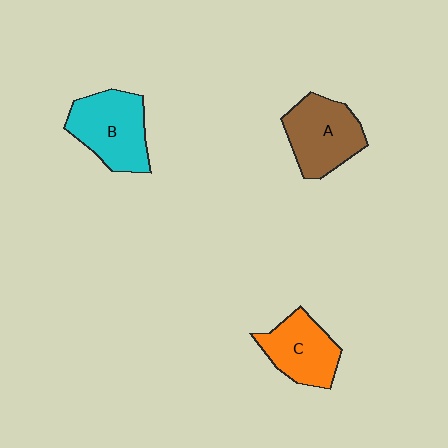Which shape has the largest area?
Shape B (cyan).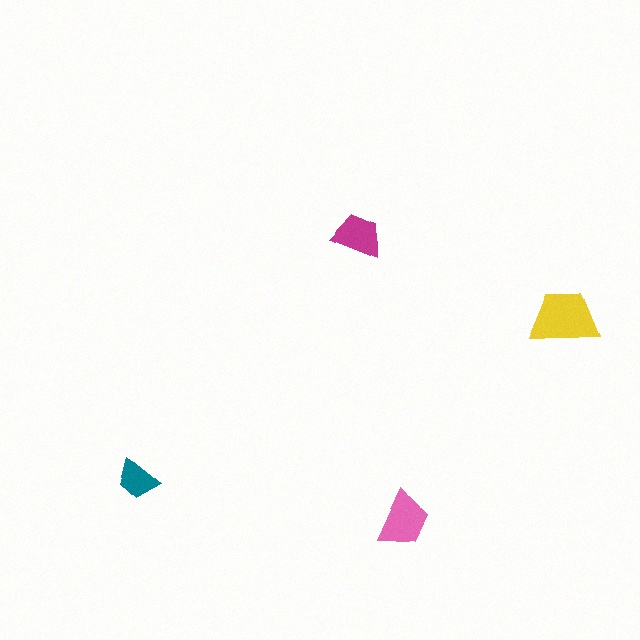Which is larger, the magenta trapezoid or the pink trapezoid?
The pink one.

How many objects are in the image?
There are 4 objects in the image.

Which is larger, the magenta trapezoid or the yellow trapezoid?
The yellow one.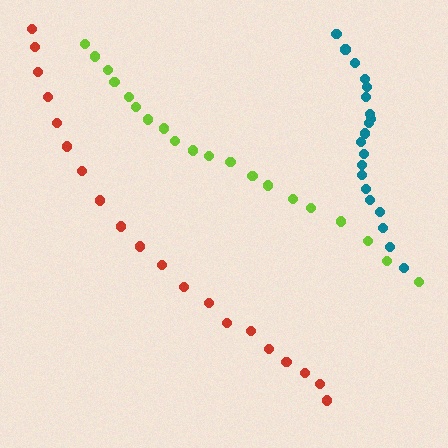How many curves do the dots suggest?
There are 3 distinct paths.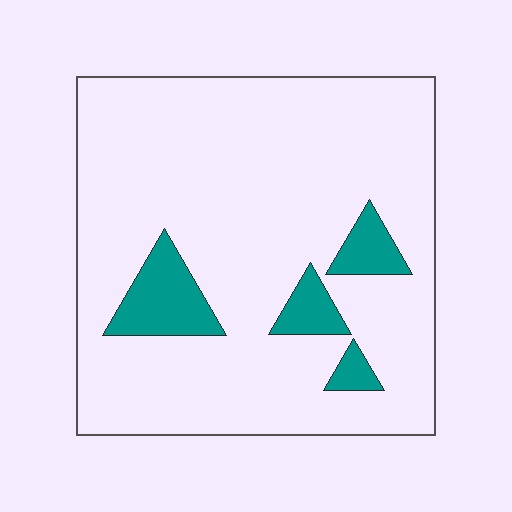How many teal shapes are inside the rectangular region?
4.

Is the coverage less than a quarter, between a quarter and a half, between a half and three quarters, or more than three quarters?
Less than a quarter.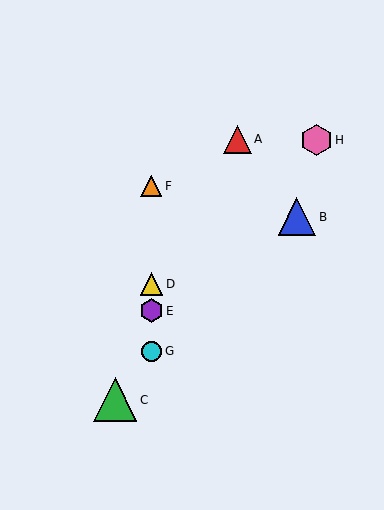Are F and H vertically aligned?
No, F is at x≈151 and H is at x≈316.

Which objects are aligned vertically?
Objects D, E, F, G are aligned vertically.